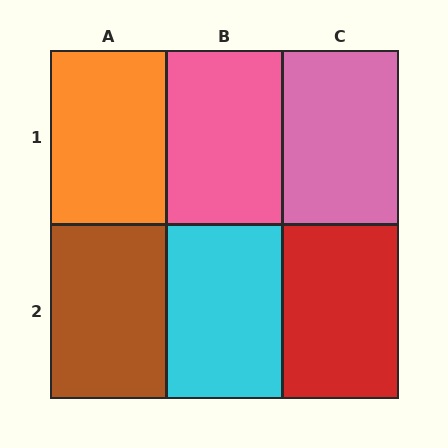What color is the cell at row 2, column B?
Cyan.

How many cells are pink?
2 cells are pink.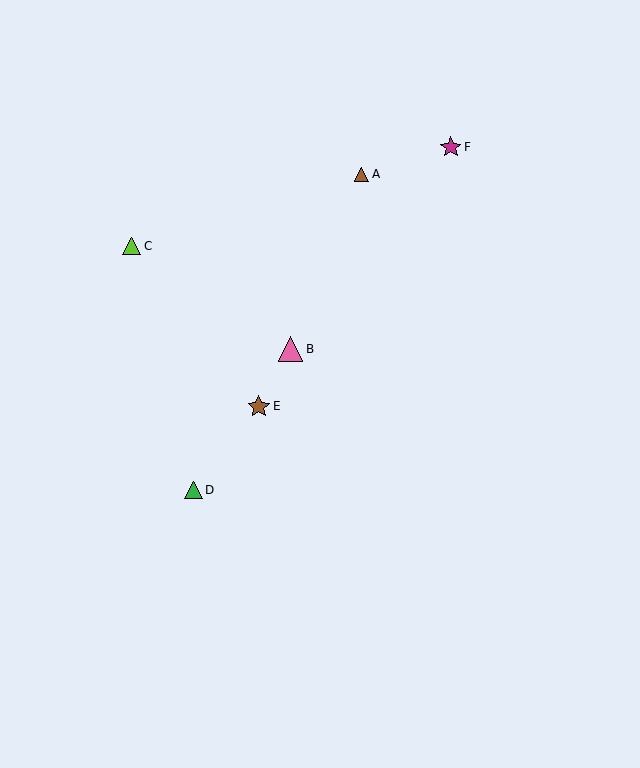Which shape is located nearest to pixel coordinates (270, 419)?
The brown star (labeled E) at (259, 407) is nearest to that location.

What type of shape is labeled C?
Shape C is a lime triangle.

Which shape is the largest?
The pink triangle (labeled B) is the largest.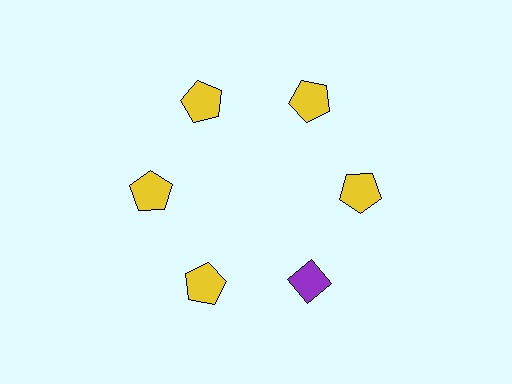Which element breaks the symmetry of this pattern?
The purple diamond at roughly the 5 o'clock position breaks the symmetry. All other shapes are yellow pentagons.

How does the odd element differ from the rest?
It differs in both color (purple instead of yellow) and shape (diamond instead of pentagon).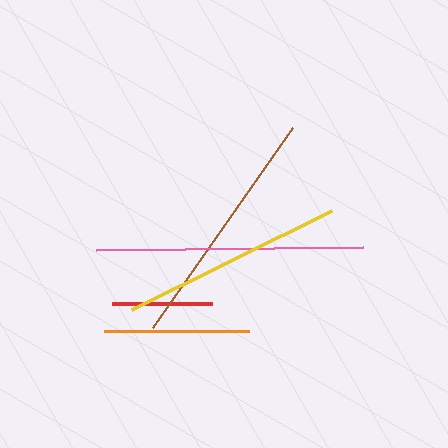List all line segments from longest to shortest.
From longest to shortest: pink, brown, yellow, orange, red.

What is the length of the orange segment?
The orange segment is approximately 145 pixels long.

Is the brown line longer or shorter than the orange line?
The brown line is longer than the orange line.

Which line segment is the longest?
The pink line is the longest at approximately 267 pixels.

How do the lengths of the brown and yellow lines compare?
The brown and yellow lines are approximately the same length.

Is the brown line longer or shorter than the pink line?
The pink line is longer than the brown line.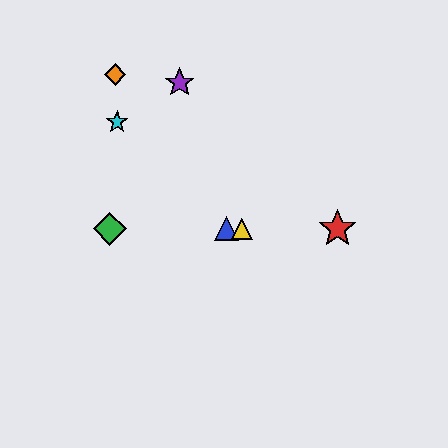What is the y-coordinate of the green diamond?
The green diamond is at y≈229.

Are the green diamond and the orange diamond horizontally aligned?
No, the green diamond is at y≈229 and the orange diamond is at y≈74.